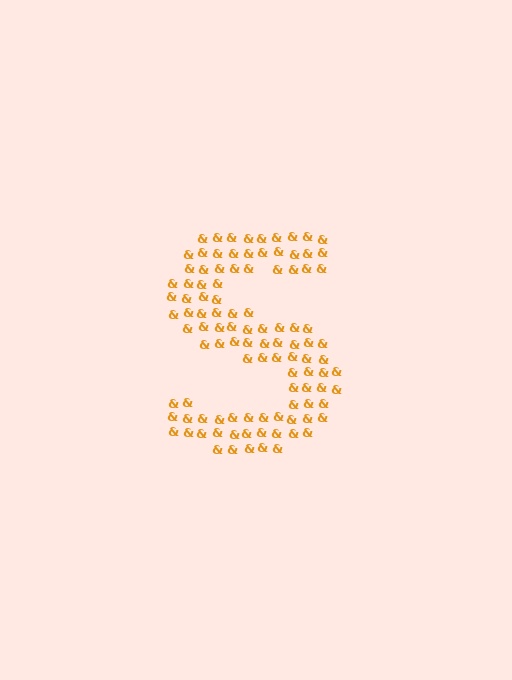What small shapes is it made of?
It is made of small ampersands.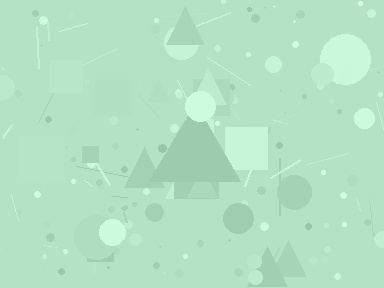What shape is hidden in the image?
A triangle is hidden in the image.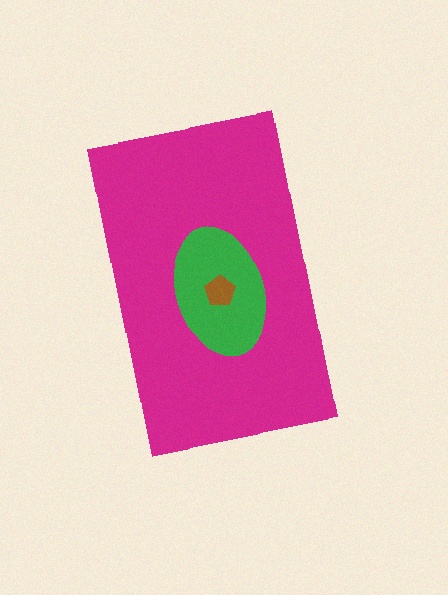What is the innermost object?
The brown pentagon.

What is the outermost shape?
The magenta rectangle.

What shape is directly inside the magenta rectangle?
The green ellipse.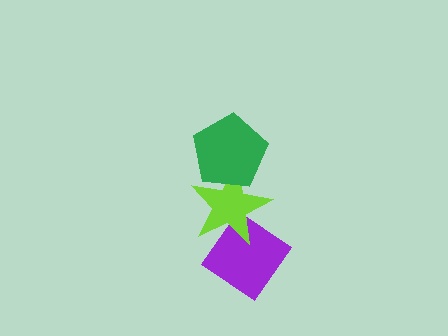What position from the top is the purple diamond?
The purple diamond is 3rd from the top.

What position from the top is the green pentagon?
The green pentagon is 1st from the top.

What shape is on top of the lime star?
The green pentagon is on top of the lime star.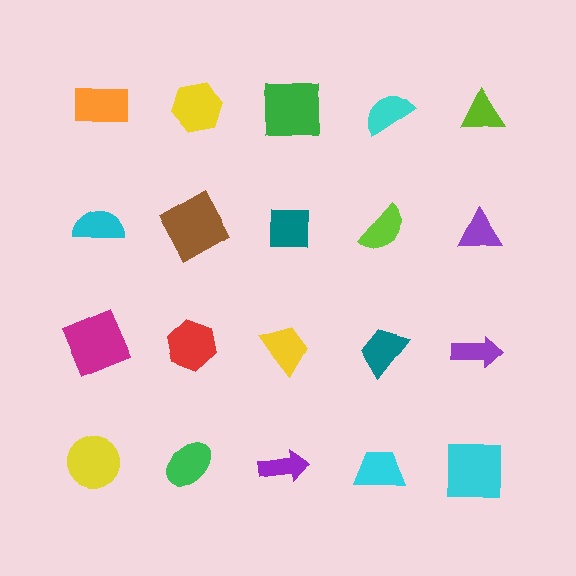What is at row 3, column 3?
A yellow trapezoid.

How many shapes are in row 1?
5 shapes.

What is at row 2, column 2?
A brown square.